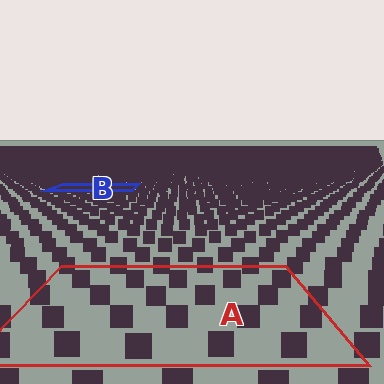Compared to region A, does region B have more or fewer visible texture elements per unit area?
Region B has more texture elements per unit area — they are packed more densely because it is farther away.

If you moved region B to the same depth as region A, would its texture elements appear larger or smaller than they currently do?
They would appear larger. At a closer depth, the same texture elements are projected at a bigger on-screen size.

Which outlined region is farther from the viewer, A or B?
Region B is farther from the viewer — the texture elements inside it appear smaller and more densely packed.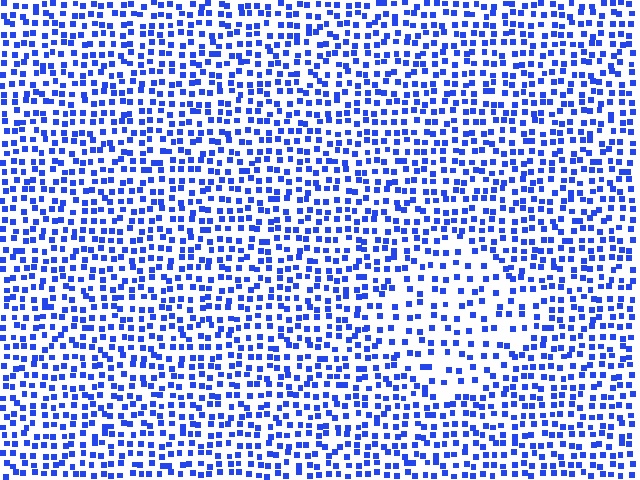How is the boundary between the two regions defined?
The boundary is defined by a change in element density (approximately 1.7x ratio). All elements are the same color, size, and shape.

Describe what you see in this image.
The image contains small blue elements arranged at two different densities. A diamond-shaped region is visible where the elements are less densely packed than the surrounding area.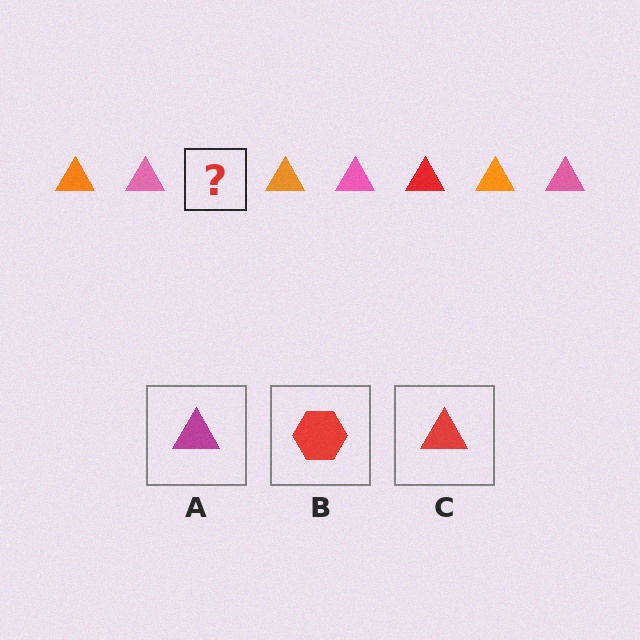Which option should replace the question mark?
Option C.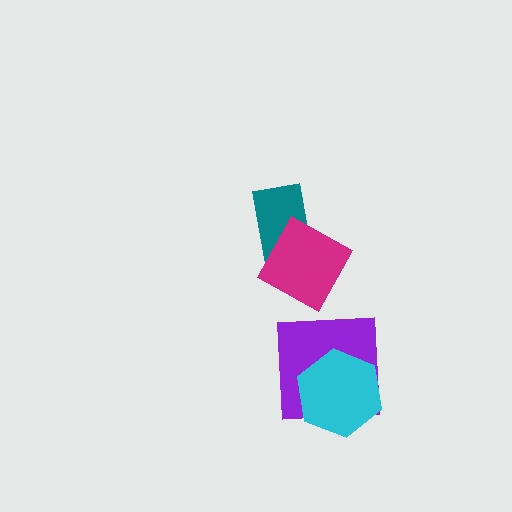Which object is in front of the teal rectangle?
The magenta diamond is in front of the teal rectangle.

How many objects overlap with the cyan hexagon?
1 object overlaps with the cyan hexagon.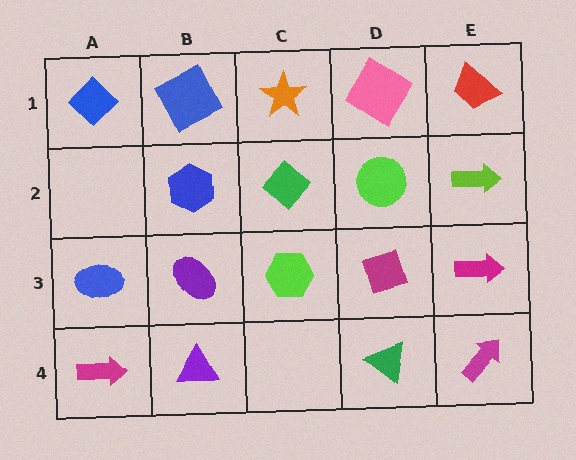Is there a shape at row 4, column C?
No, that cell is empty.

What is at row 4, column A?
A magenta arrow.